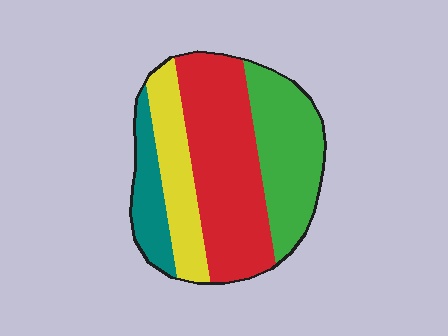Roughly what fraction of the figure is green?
Green takes up about one quarter (1/4) of the figure.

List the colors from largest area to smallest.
From largest to smallest: red, green, yellow, teal.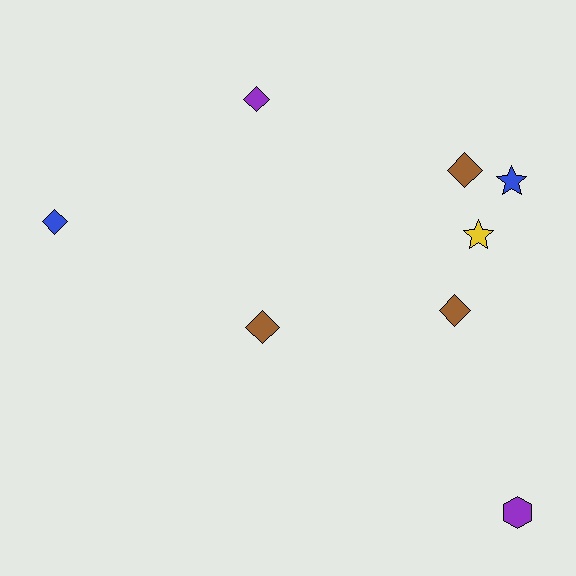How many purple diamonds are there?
There is 1 purple diamond.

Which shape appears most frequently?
Diamond, with 5 objects.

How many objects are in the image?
There are 8 objects.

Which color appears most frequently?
Brown, with 3 objects.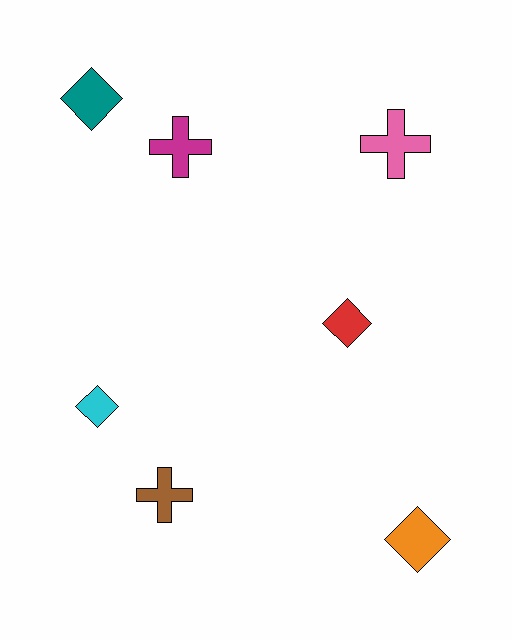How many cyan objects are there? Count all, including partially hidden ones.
There is 1 cyan object.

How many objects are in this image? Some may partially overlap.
There are 7 objects.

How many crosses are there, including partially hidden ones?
There are 3 crosses.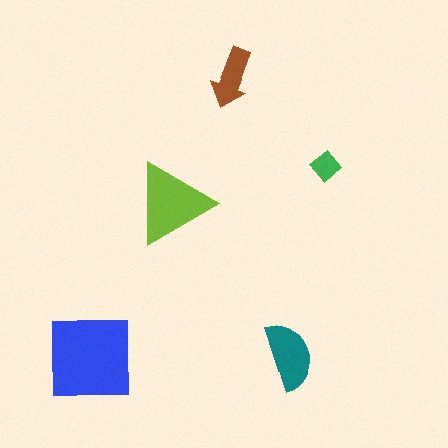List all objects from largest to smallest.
The blue square, the lime triangle, the teal semicircle, the brown arrow, the green diamond.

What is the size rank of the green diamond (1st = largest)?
5th.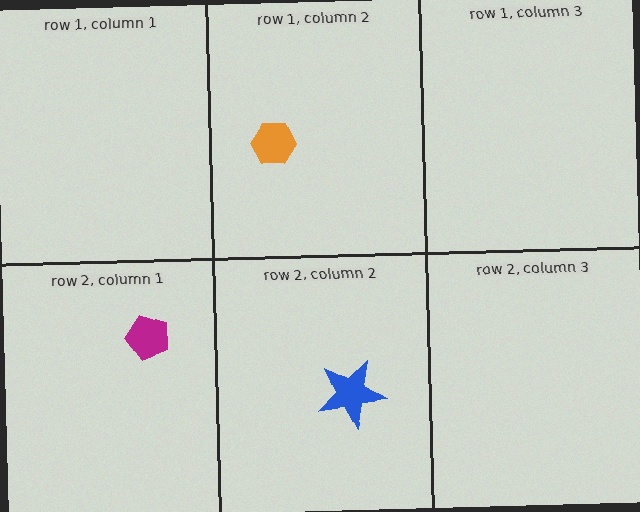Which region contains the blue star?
The row 2, column 2 region.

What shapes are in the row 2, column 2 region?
The blue star.